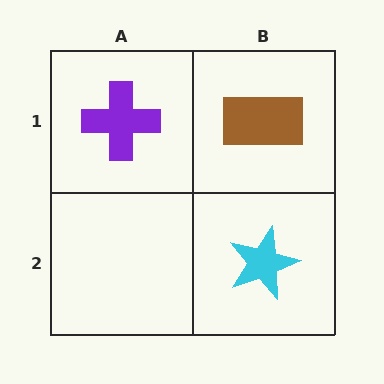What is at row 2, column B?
A cyan star.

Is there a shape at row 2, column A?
No, that cell is empty.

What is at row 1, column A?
A purple cross.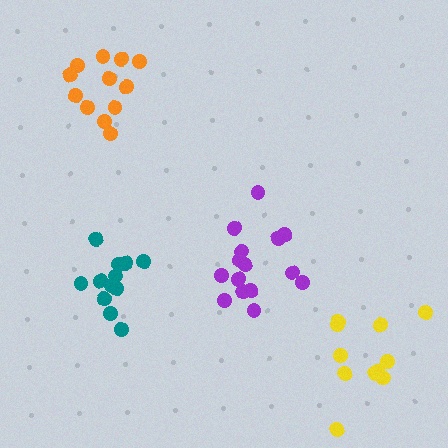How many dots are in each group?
Group 1: 15 dots, Group 2: 11 dots, Group 3: 12 dots, Group 4: 12 dots (50 total).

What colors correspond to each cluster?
The clusters are colored: purple, yellow, teal, orange.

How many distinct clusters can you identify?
There are 4 distinct clusters.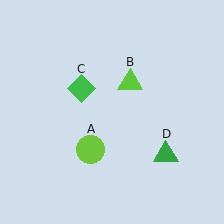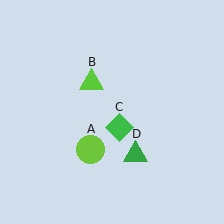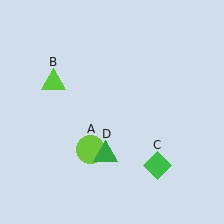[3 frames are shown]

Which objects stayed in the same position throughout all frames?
Lime circle (object A) remained stationary.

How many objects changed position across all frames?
3 objects changed position: lime triangle (object B), green diamond (object C), green triangle (object D).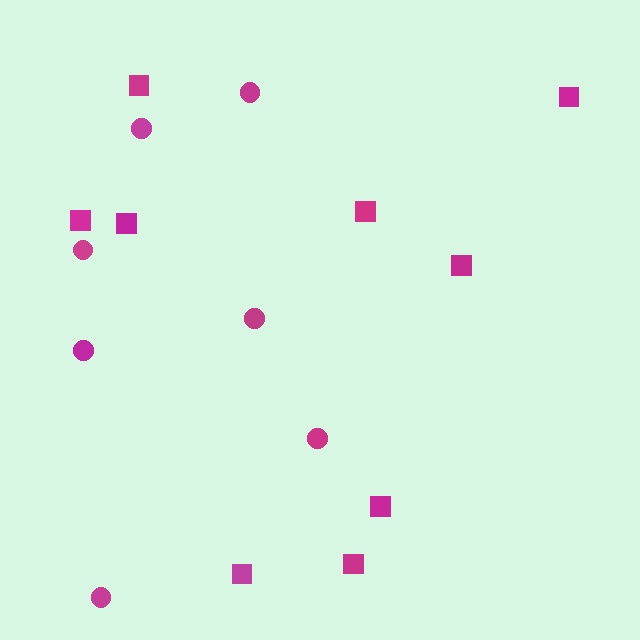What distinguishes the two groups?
There are 2 groups: one group of circles (7) and one group of squares (9).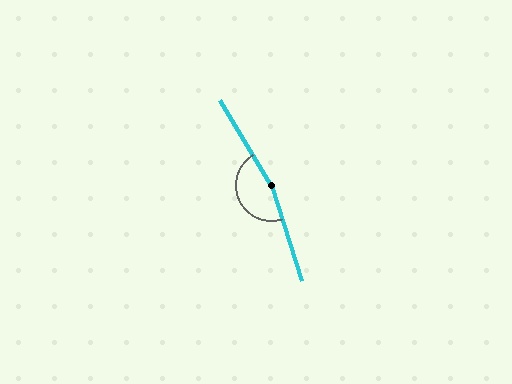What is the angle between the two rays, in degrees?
Approximately 167 degrees.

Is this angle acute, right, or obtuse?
It is obtuse.